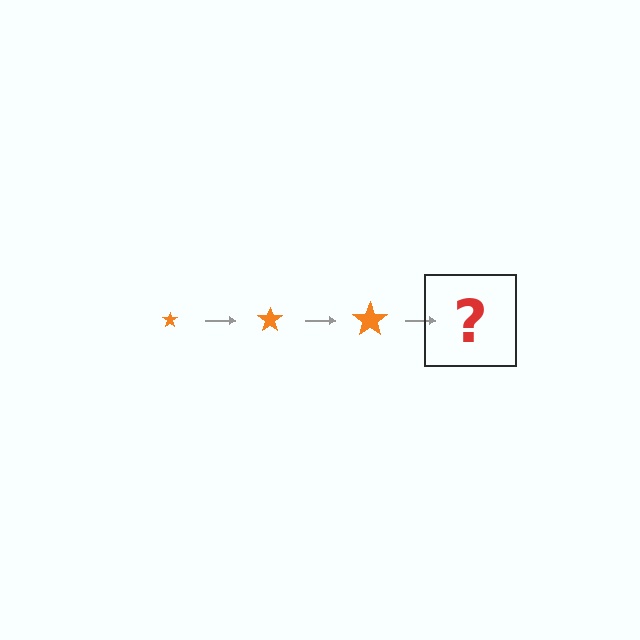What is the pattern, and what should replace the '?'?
The pattern is that the star gets progressively larger each step. The '?' should be an orange star, larger than the previous one.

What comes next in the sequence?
The next element should be an orange star, larger than the previous one.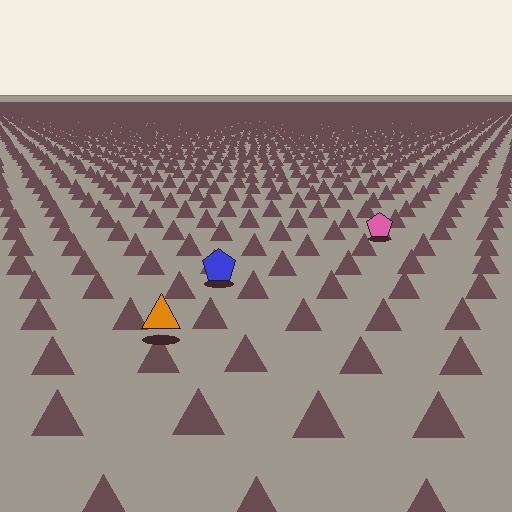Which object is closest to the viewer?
The orange triangle is closest. The texture marks near it are larger and more spread out.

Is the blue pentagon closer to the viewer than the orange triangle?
No. The orange triangle is closer — you can tell from the texture gradient: the ground texture is coarser near it.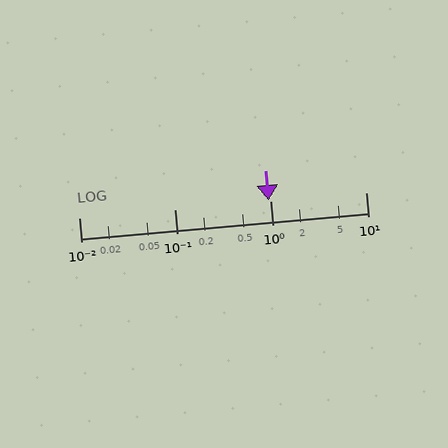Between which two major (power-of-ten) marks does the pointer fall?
The pointer is between 0.1 and 1.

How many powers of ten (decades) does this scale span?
The scale spans 3 decades, from 0.01 to 10.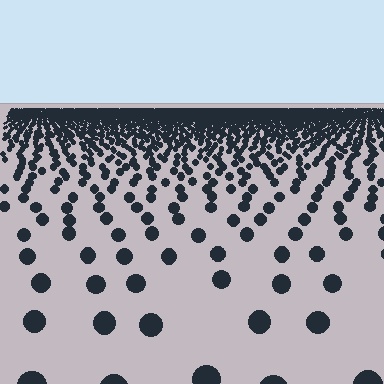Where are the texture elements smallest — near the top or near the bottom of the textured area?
Near the top.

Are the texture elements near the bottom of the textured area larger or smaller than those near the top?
Larger. Near the bottom, elements are closer to the viewer and appear at a bigger on-screen size.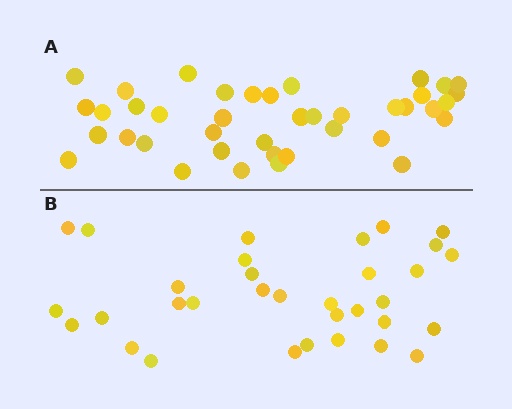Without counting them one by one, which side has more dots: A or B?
Region A (the top region) has more dots.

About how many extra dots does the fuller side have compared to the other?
Region A has roughly 8 or so more dots than region B.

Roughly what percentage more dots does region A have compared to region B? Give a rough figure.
About 20% more.